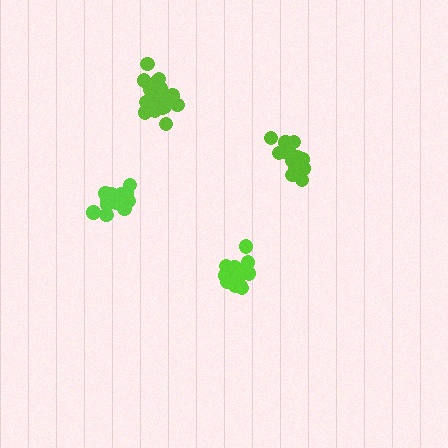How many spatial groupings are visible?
There are 4 spatial groupings.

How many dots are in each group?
Group 1: 19 dots, Group 2: 21 dots, Group 3: 18 dots, Group 4: 16 dots (74 total).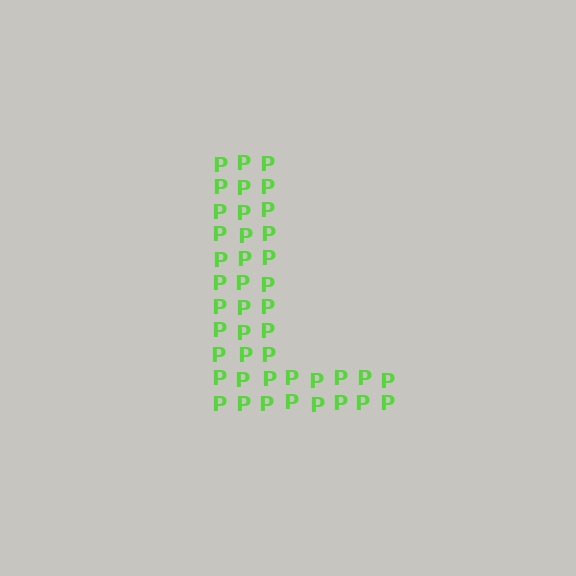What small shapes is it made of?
It is made of small letter P's.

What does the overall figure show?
The overall figure shows the letter L.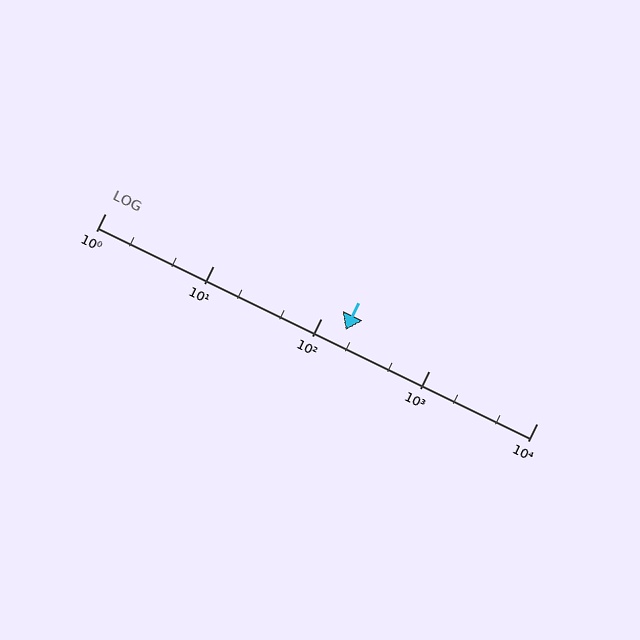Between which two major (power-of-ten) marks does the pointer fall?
The pointer is between 100 and 1000.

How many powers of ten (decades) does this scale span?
The scale spans 4 decades, from 1 to 10000.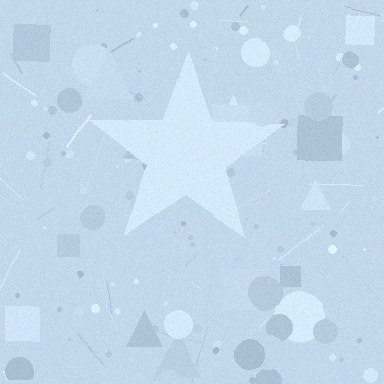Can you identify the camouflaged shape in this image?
The camouflaged shape is a star.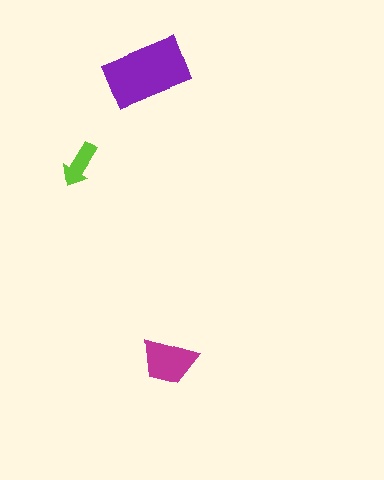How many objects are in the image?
There are 3 objects in the image.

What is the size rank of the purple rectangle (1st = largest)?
1st.